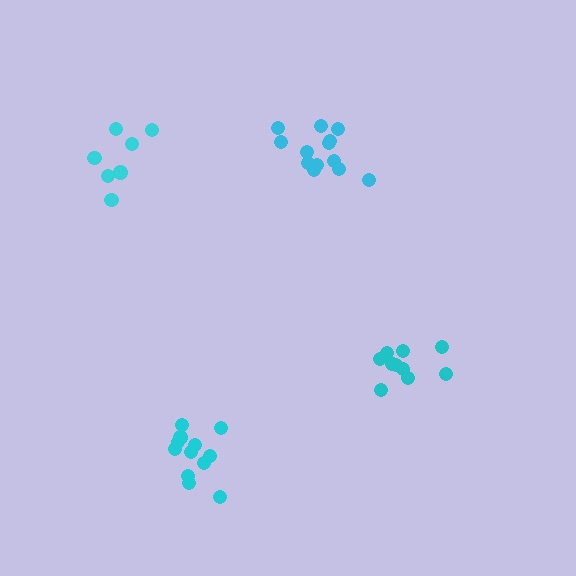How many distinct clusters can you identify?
There are 4 distinct clusters.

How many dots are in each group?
Group 1: 13 dots, Group 2: 10 dots, Group 3: 7 dots, Group 4: 12 dots (42 total).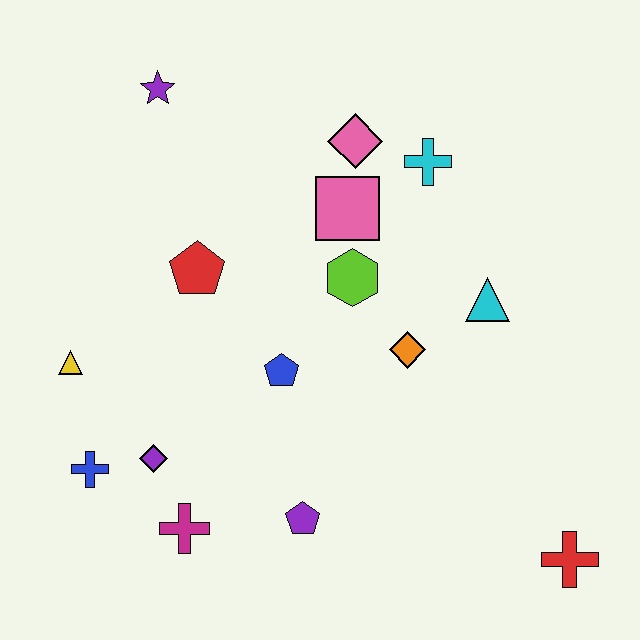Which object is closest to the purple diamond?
The blue cross is closest to the purple diamond.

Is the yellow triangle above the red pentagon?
No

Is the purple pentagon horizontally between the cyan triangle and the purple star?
Yes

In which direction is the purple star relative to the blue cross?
The purple star is above the blue cross.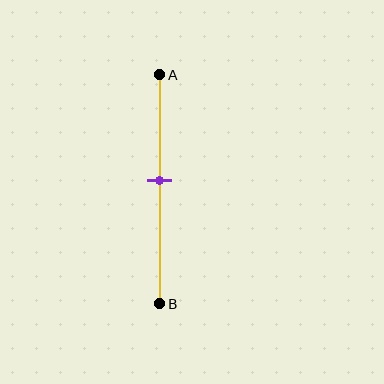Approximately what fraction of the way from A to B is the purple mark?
The purple mark is approximately 45% of the way from A to B.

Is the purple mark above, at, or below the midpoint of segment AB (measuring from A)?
The purple mark is above the midpoint of segment AB.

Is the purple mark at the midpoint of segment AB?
No, the mark is at about 45% from A, not at the 50% midpoint.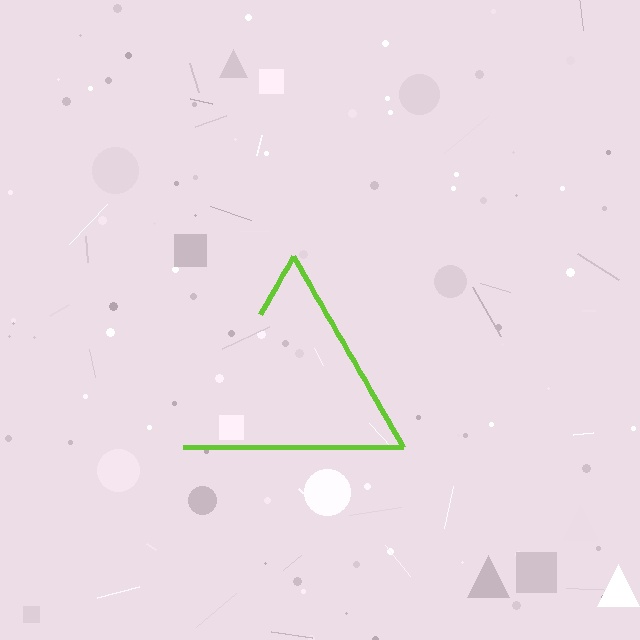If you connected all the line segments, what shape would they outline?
They would outline a triangle.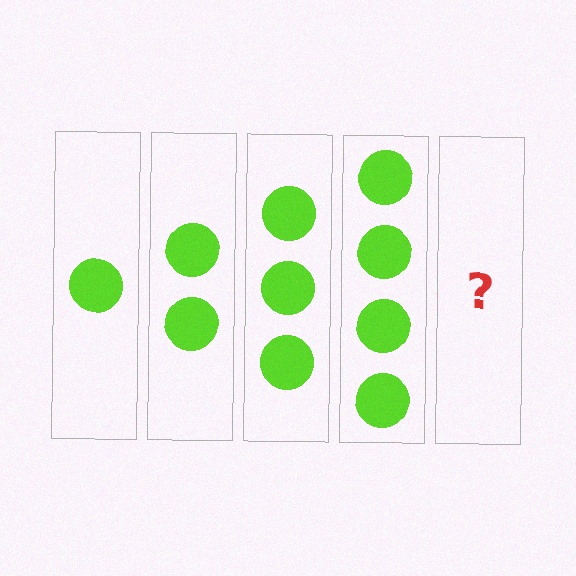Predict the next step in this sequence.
The next step is 5 circles.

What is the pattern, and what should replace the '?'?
The pattern is that each step adds one more circle. The '?' should be 5 circles.